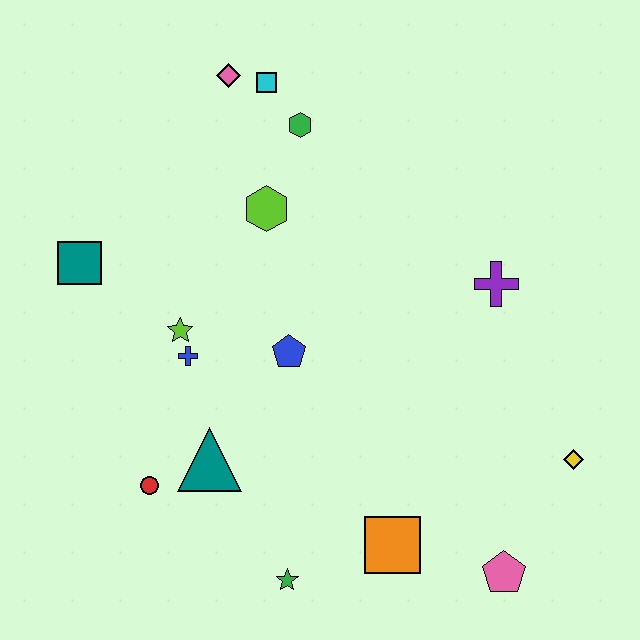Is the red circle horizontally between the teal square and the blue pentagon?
Yes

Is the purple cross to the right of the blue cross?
Yes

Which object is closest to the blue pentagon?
The blue cross is closest to the blue pentagon.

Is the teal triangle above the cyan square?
No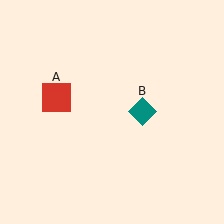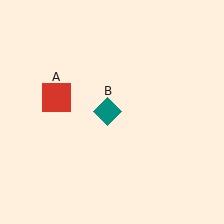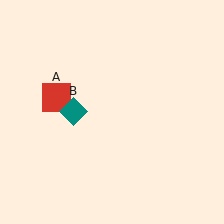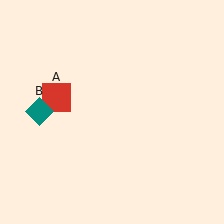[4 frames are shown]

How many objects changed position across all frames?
1 object changed position: teal diamond (object B).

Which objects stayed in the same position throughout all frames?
Red square (object A) remained stationary.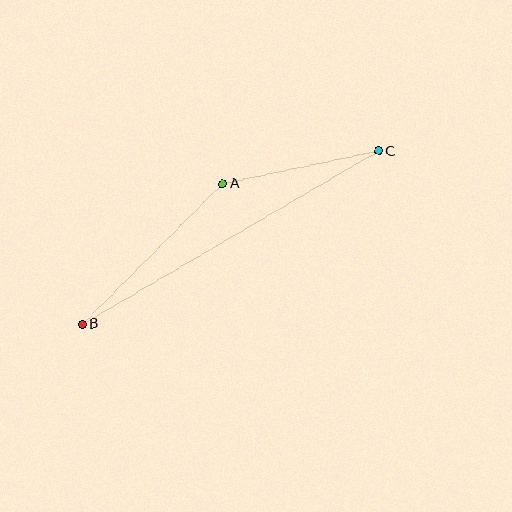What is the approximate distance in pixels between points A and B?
The distance between A and B is approximately 199 pixels.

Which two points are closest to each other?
Points A and C are closest to each other.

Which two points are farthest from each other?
Points B and C are farthest from each other.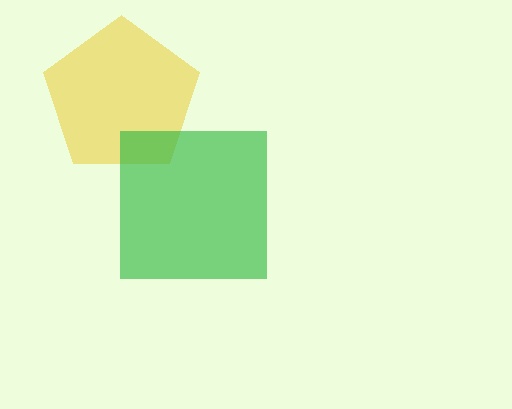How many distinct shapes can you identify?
There are 2 distinct shapes: a yellow pentagon, a green square.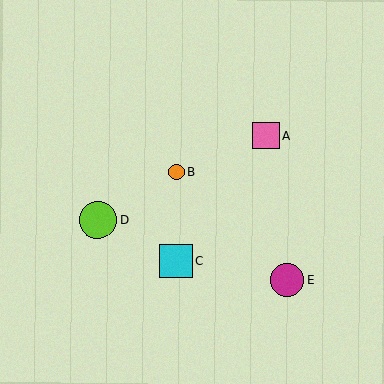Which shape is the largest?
The lime circle (labeled D) is the largest.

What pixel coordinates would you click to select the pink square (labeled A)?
Click at (266, 136) to select the pink square A.